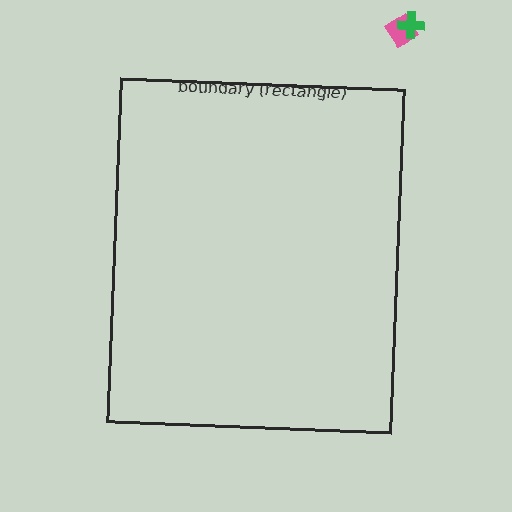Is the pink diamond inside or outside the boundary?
Outside.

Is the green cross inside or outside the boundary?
Outside.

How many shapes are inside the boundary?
0 inside, 2 outside.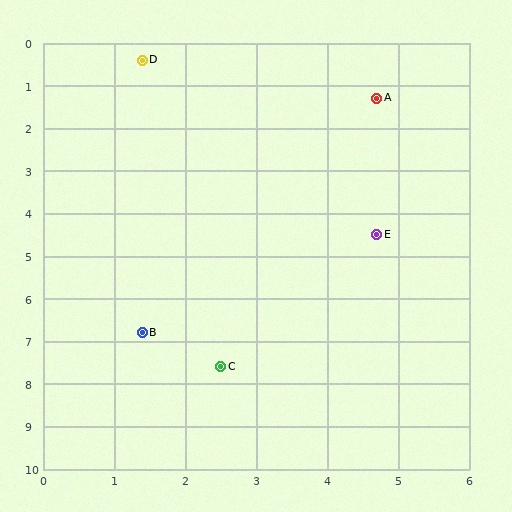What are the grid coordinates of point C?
Point C is at approximately (2.5, 7.6).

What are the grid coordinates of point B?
Point B is at approximately (1.4, 6.8).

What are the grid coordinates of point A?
Point A is at approximately (4.7, 1.3).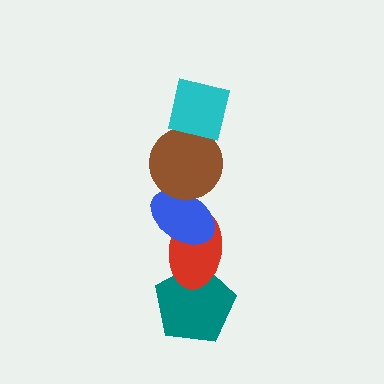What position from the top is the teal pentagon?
The teal pentagon is 5th from the top.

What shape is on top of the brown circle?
The cyan square is on top of the brown circle.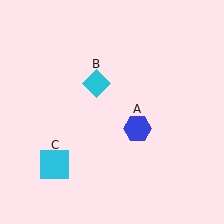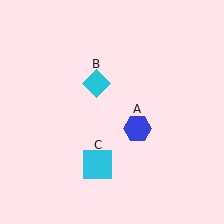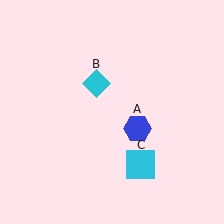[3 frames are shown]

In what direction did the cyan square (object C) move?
The cyan square (object C) moved right.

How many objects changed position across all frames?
1 object changed position: cyan square (object C).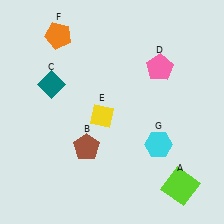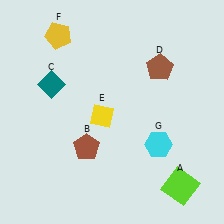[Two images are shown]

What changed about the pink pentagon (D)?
In Image 1, D is pink. In Image 2, it changed to brown.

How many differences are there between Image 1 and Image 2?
There are 2 differences between the two images.